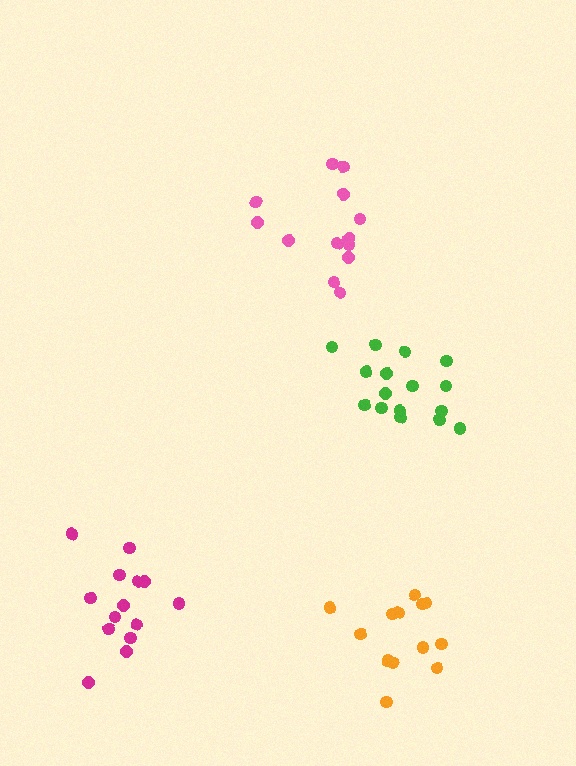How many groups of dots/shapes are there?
There are 4 groups.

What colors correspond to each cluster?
The clusters are colored: magenta, green, pink, orange.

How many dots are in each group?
Group 1: 14 dots, Group 2: 16 dots, Group 3: 13 dots, Group 4: 13 dots (56 total).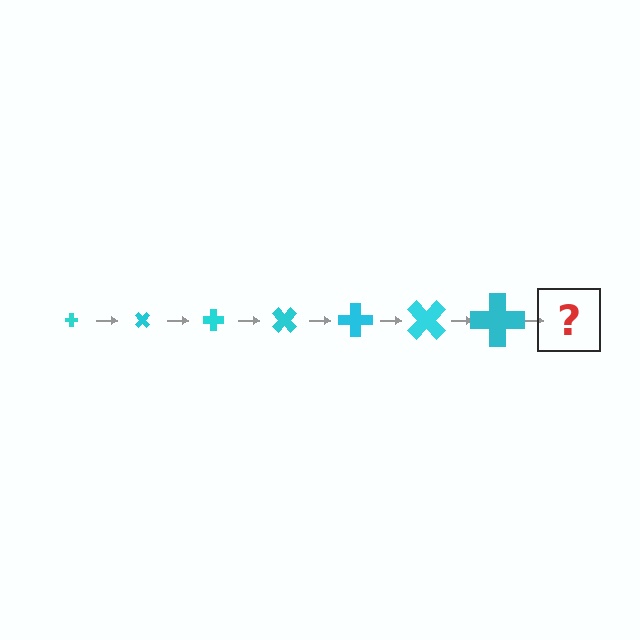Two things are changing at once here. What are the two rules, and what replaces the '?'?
The two rules are that the cross grows larger each step and it rotates 45 degrees each step. The '?' should be a cross, larger than the previous one and rotated 315 degrees from the start.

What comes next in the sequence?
The next element should be a cross, larger than the previous one and rotated 315 degrees from the start.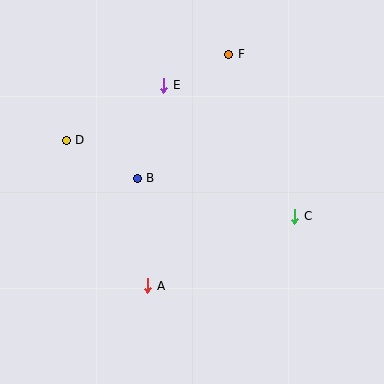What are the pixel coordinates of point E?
Point E is at (164, 85).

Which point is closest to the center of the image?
Point B at (137, 178) is closest to the center.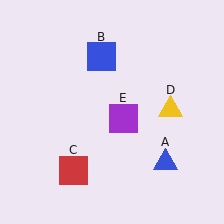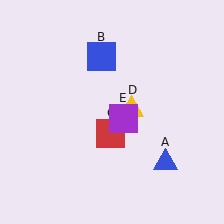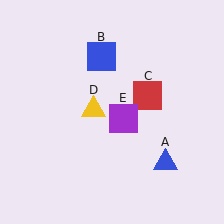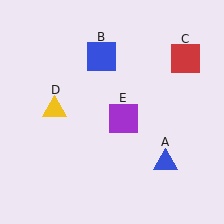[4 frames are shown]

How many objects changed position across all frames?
2 objects changed position: red square (object C), yellow triangle (object D).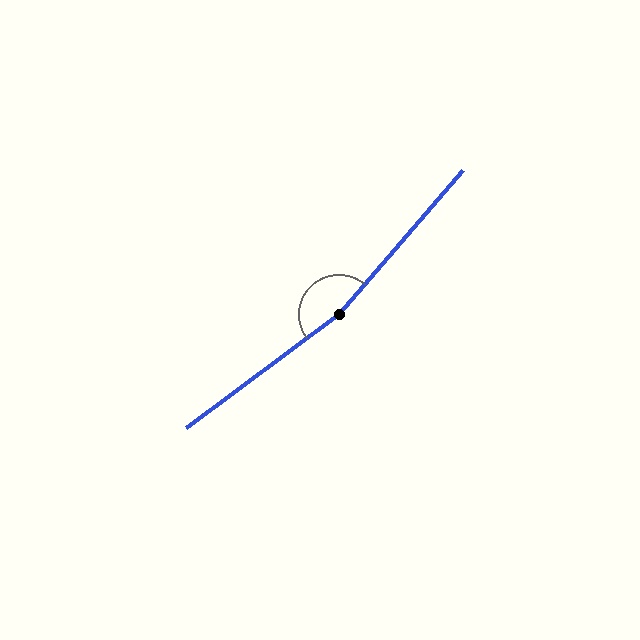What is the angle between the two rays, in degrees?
Approximately 168 degrees.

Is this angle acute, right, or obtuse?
It is obtuse.